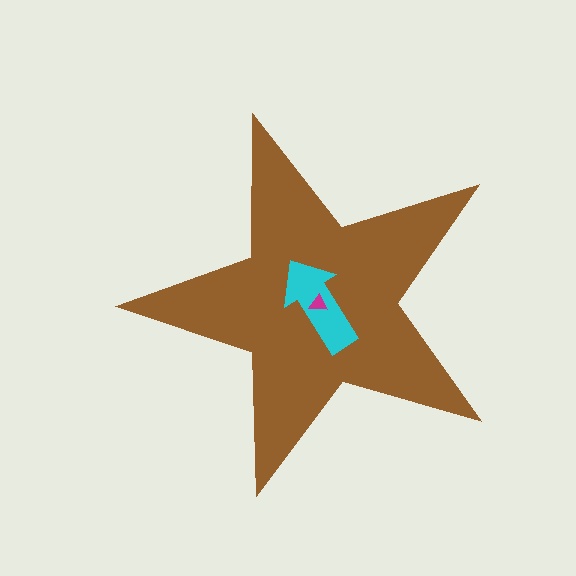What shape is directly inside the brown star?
The cyan arrow.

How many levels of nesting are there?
3.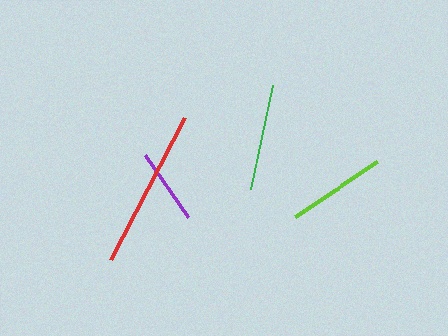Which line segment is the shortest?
The purple line is the shortest at approximately 75 pixels.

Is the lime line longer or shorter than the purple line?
The lime line is longer than the purple line.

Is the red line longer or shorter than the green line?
The red line is longer than the green line.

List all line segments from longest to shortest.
From longest to shortest: red, green, lime, purple.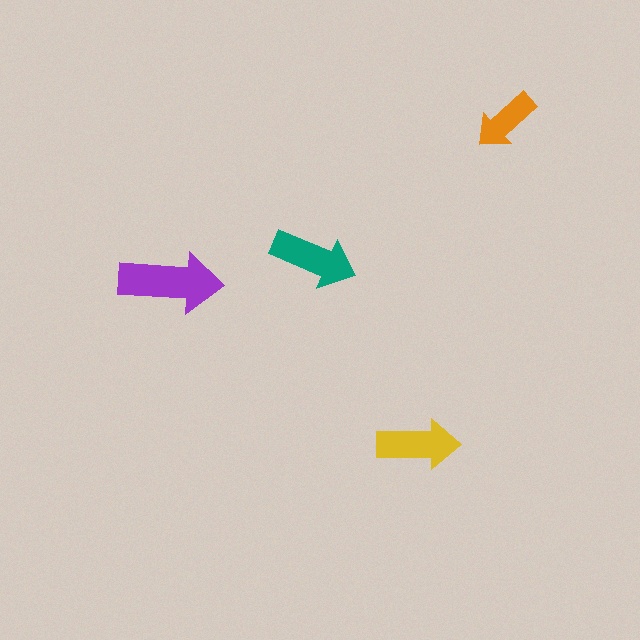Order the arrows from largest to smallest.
the purple one, the teal one, the yellow one, the orange one.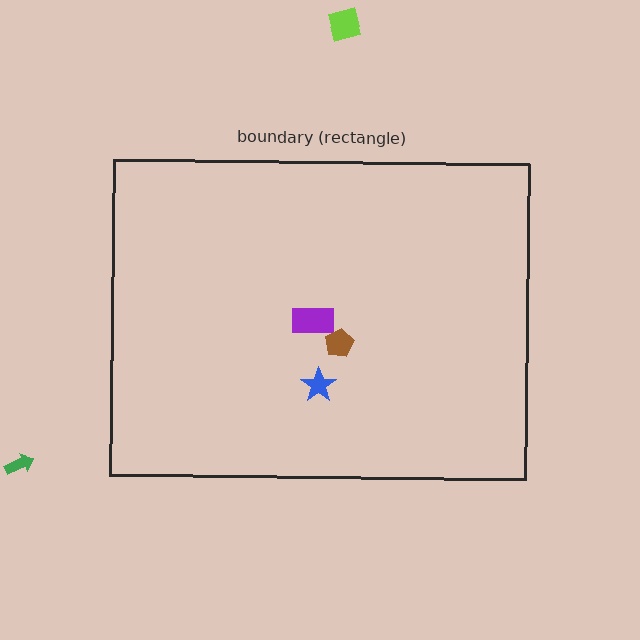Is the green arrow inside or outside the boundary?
Outside.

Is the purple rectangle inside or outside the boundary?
Inside.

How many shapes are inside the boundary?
3 inside, 2 outside.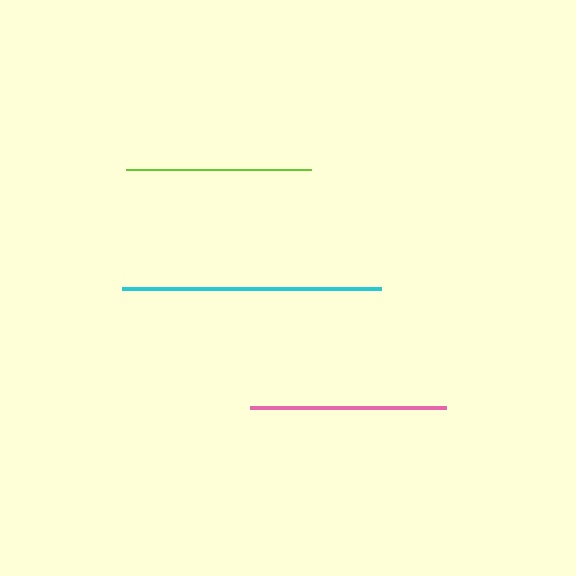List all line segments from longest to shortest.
From longest to shortest: cyan, pink, lime.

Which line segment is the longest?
The cyan line is the longest at approximately 259 pixels.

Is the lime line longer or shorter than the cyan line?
The cyan line is longer than the lime line.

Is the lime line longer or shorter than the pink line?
The pink line is longer than the lime line.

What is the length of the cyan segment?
The cyan segment is approximately 259 pixels long.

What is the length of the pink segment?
The pink segment is approximately 196 pixels long.